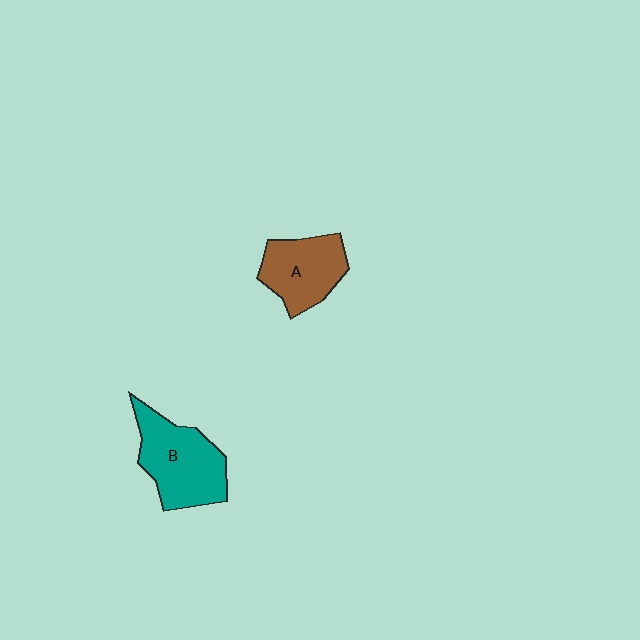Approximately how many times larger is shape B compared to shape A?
Approximately 1.3 times.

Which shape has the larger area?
Shape B (teal).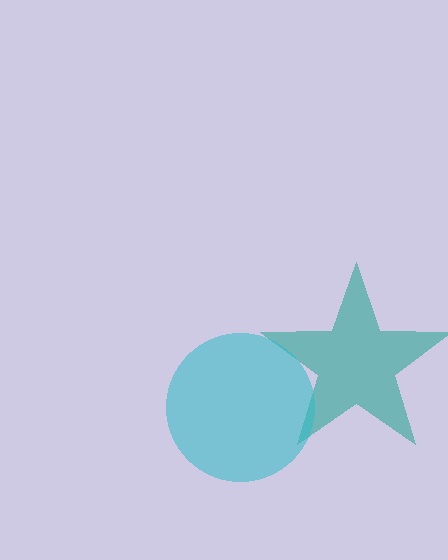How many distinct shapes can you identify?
There are 2 distinct shapes: a teal star, a cyan circle.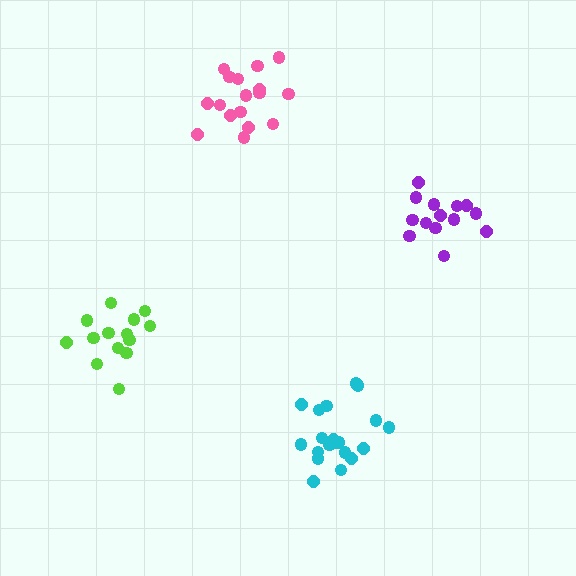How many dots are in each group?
Group 1: 20 dots, Group 2: 14 dots, Group 3: 14 dots, Group 4: 17 dots (65 total).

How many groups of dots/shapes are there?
There are 4 groups.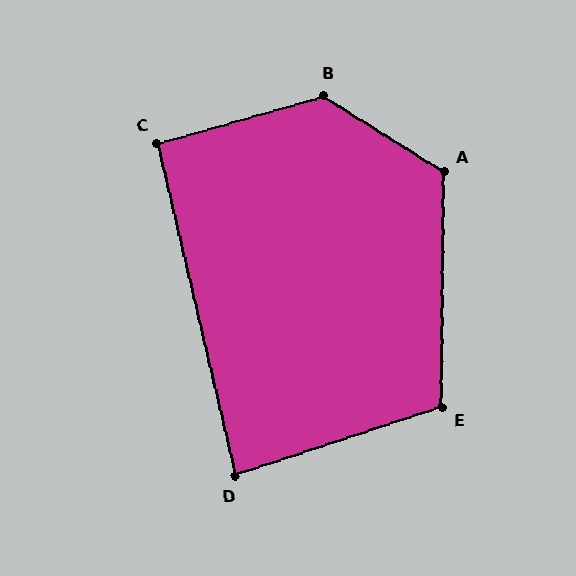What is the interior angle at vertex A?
Approximately 121 degrees (obtuse).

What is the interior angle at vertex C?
Approximately 93 degrees (approximately right).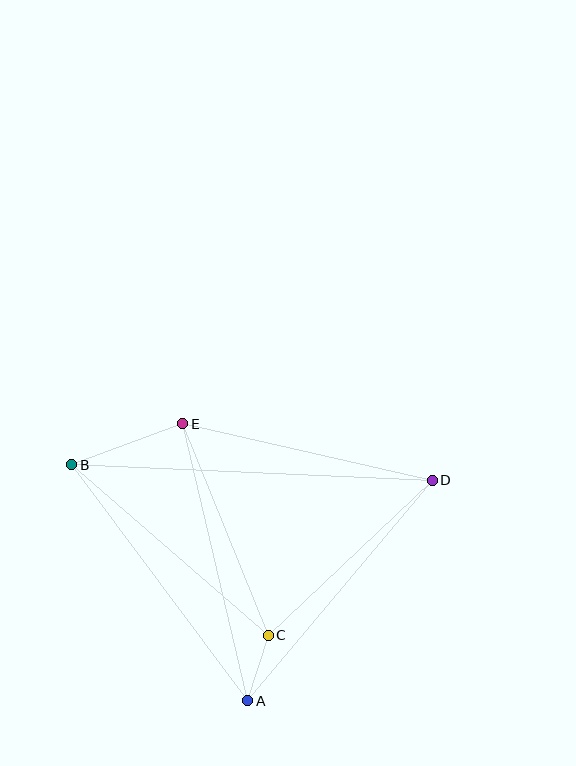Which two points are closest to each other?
Points A and C are closest to each other.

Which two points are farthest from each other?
Points B and D are farthest from each other.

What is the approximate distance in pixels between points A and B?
The distance between A and B is approximately 294 pixels.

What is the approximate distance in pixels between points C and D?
The distance between C and D is approximately 226 pixels.